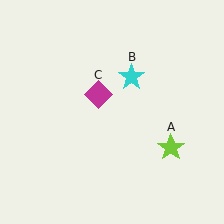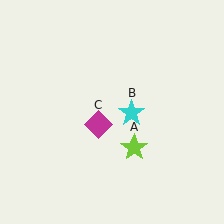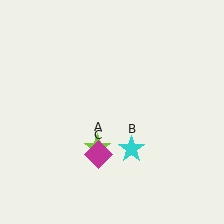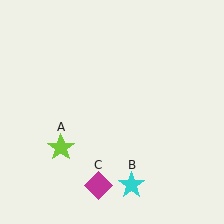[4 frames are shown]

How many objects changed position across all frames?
3 objects changed position: lime star (object A), cyan star (object B), magenta diamond (object C).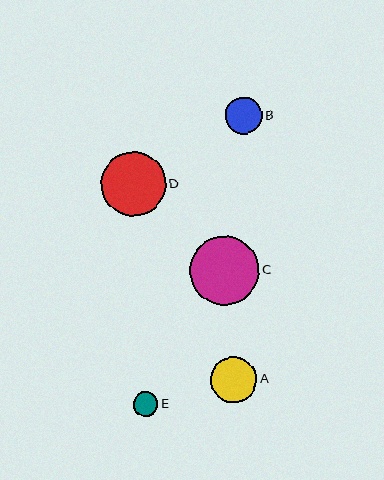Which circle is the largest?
Circle C is the largest with a size of approximately 70 pixels.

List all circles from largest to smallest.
From largest to smallest: C, D, A, B, E.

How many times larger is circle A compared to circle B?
Circle A is approximately 1.2 times the size of circle B.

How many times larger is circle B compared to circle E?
Circle B is approximately 1.5 times the size of circle E.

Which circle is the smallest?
Circle E is the smallest with a size of approximately 24 pixels.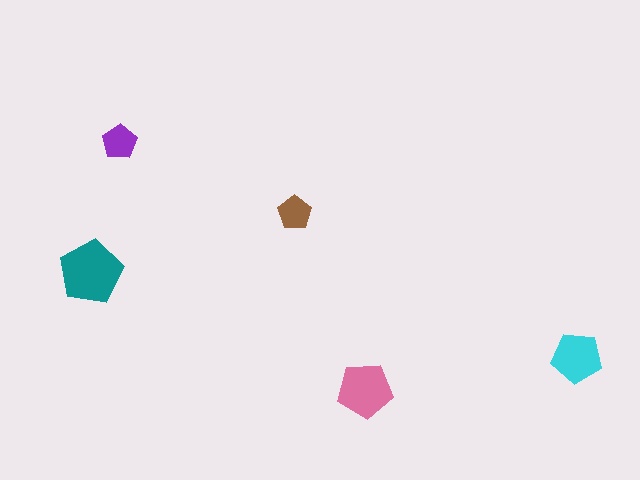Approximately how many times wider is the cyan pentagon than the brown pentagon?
About 1.5 times wider.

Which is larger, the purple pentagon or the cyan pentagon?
The cyan one.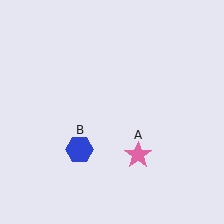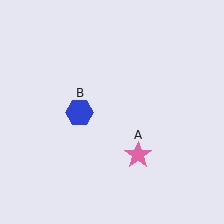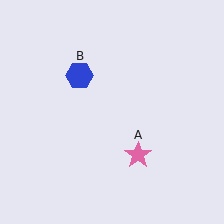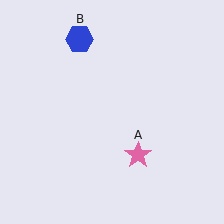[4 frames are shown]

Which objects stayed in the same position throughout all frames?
Pink star (object A) remained stationary.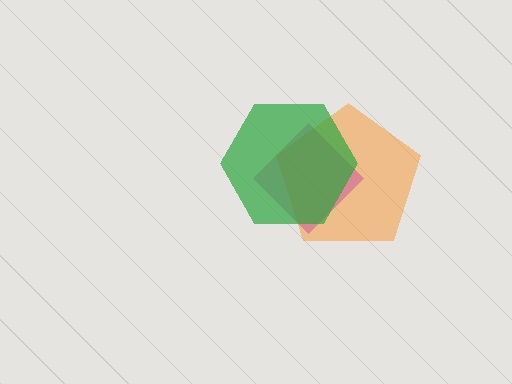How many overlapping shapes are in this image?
There are 3 overlapping shapes in the image.